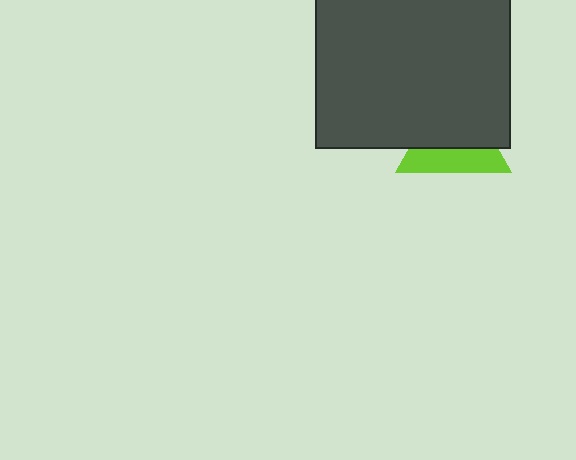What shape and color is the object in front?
The object in front is a dark gray square.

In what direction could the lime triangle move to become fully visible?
The lime triangle could move down. That would shift it out from behind the dark gray square entirely.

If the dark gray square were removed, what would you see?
You would see the complete lime triangle.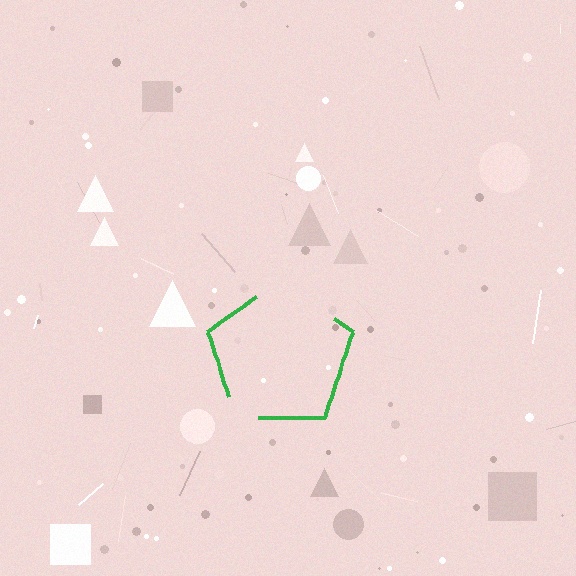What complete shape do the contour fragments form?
The contour fragments form a pentagon.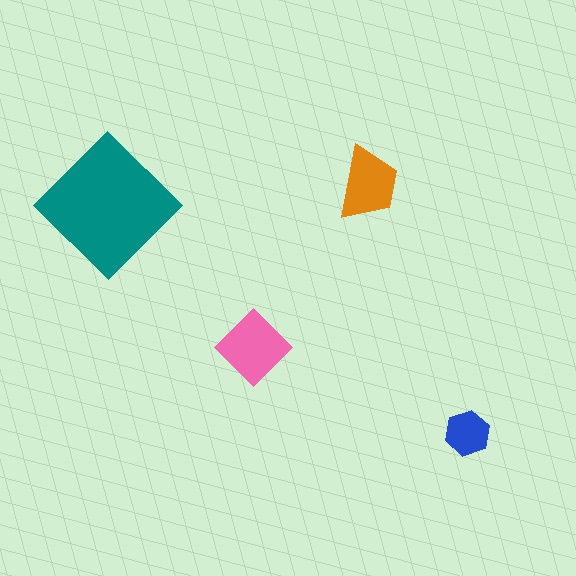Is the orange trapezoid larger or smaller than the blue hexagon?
Larger.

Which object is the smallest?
The blue hexagon.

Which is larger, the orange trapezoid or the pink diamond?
The pink diamond.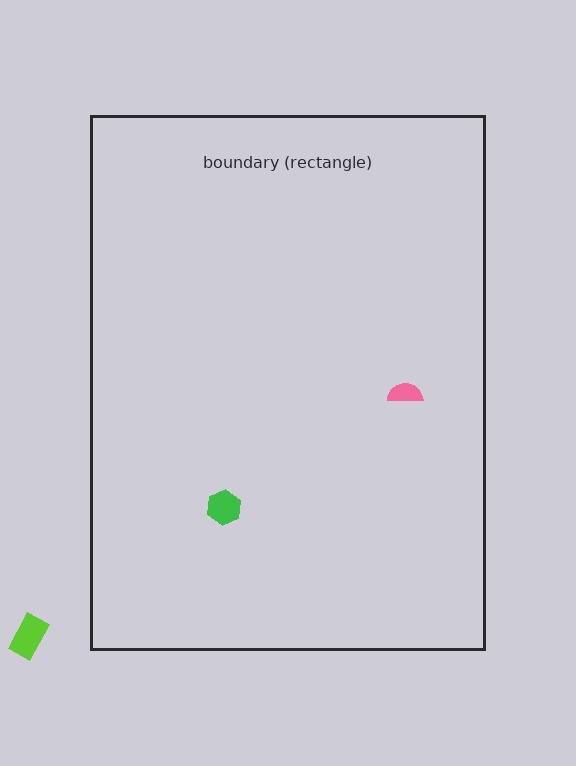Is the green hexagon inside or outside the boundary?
Inside.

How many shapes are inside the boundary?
2 inside, 1 outside.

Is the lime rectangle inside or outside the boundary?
Outside.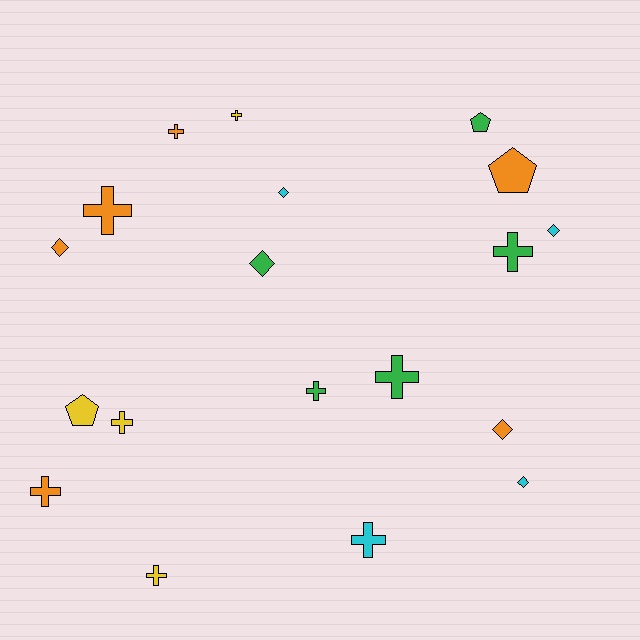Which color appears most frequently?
Orange, with 6 objects.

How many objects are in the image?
There are 19 objects.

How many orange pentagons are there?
There is 1 orange pentagon.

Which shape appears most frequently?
Cross, with 10 objects.